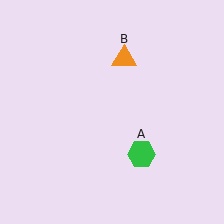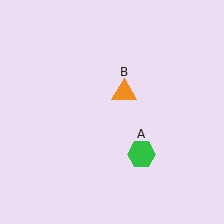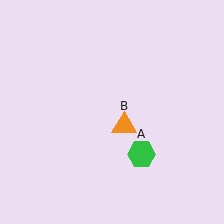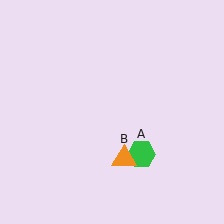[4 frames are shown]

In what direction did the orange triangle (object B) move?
The orange triangle (object B) moved down.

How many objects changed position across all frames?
1 object changed position: orange triangle (object B).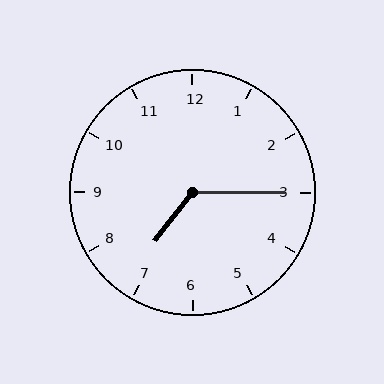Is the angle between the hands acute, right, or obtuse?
It is obtuse.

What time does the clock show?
7:15.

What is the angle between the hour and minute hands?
Approximately 128 degrees.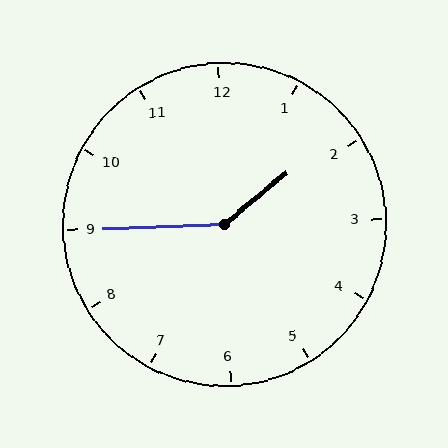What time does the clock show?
1:45.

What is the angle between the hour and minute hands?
Approximately 142 degrees.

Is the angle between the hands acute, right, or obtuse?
It is obtuse.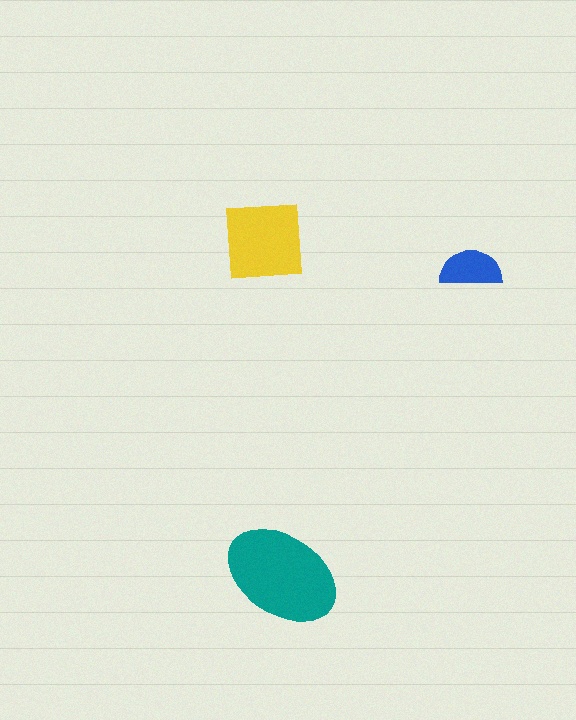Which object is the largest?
The teal ellipse.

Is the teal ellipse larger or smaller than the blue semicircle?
Larger.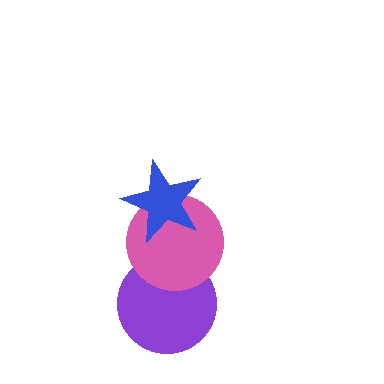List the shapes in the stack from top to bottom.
From top to bottom: the blue star, the pink circle, the purple circle.